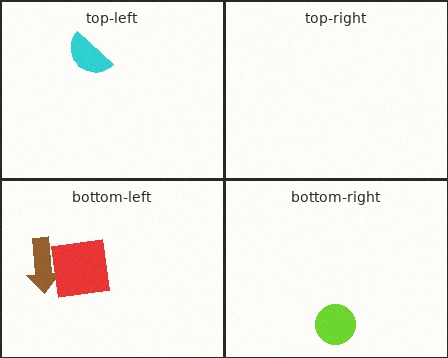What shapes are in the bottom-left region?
The brown arrow, the red square.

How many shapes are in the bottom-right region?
1.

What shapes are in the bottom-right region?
The lime circle.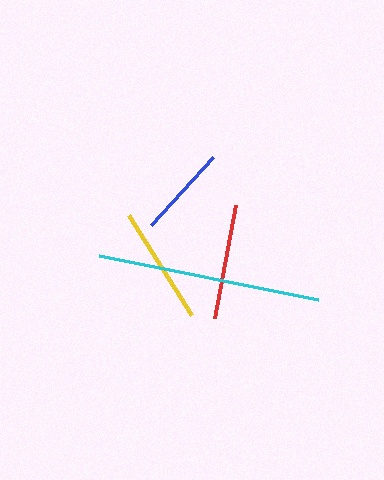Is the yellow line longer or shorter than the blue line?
The yellow line is longer than the blue line.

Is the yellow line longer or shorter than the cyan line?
The cyan line is longer than the yellow line.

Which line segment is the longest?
The cyan line is the longest at approximately 223 pixels.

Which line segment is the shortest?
The blue line is the shortest at approximately 92 pixels.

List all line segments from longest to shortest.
From longest to shortest: cyan, yellow, red, blue.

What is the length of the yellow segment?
The yellow segment is approximately 118 pixels long.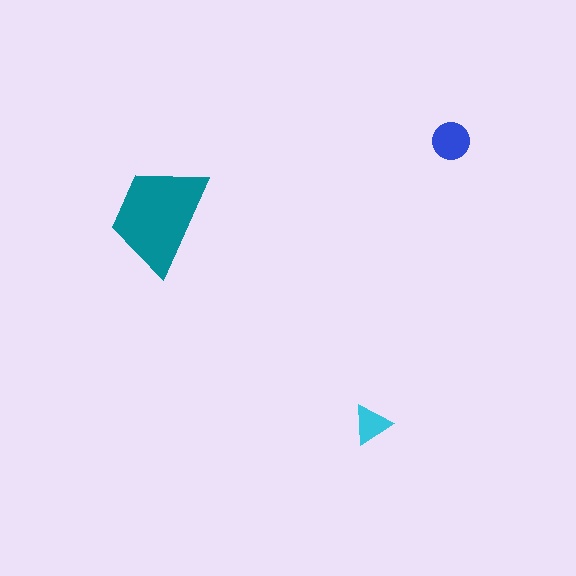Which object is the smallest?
The cyan triangle.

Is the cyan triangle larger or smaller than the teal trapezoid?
Smaller.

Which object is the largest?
The teal trapezoid.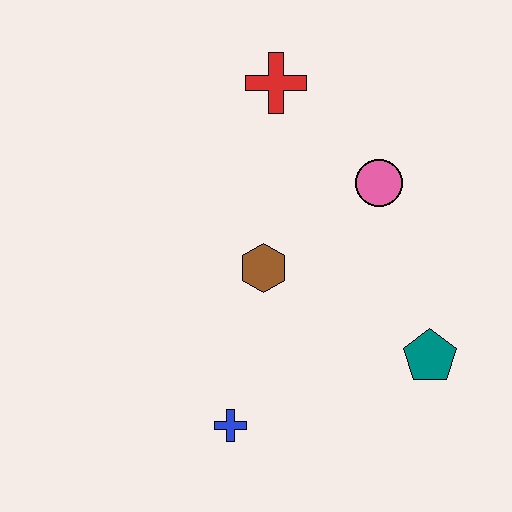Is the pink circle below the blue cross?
No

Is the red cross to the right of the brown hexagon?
Yes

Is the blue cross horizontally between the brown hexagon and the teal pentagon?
No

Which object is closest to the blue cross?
The brown hexagon is closest to the blue cross.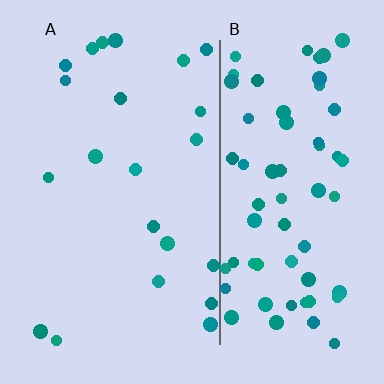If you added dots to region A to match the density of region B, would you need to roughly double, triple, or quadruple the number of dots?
Approximately triple.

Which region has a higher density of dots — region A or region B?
B (the right).